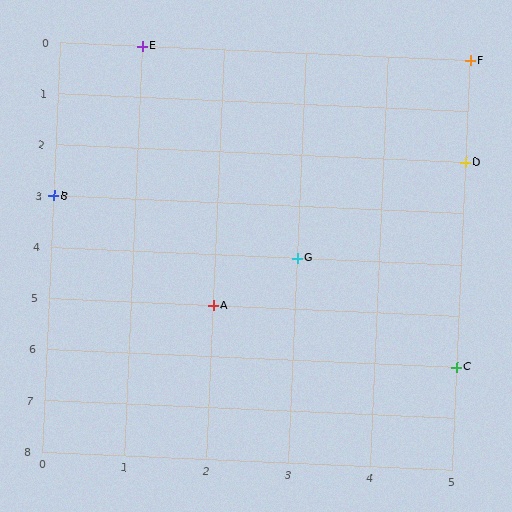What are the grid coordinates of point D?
Point D is at grid coordinates (5, 2).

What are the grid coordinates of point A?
Point A is at grid coordinates (2, 5).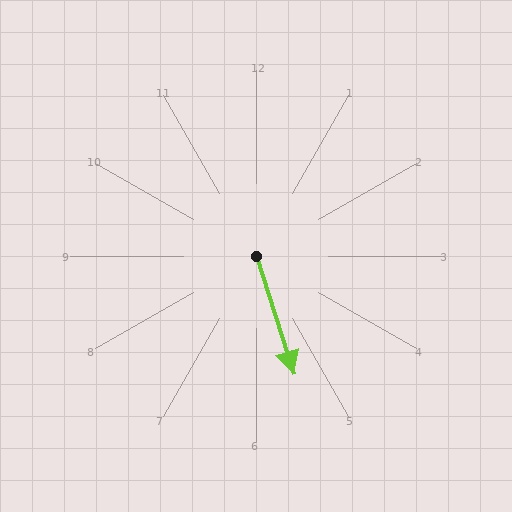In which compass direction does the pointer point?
South.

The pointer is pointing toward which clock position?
Roughly 5 o'clock.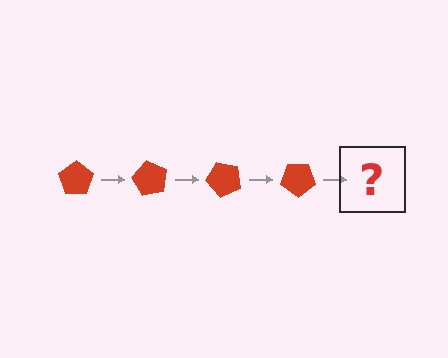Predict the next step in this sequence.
The next step is a red pentagon rotated 240 degrees.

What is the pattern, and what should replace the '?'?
The pattern is that the pentagon rotates 60 degrees each step. The '?' should be a red pentagon rotated 240 degrees.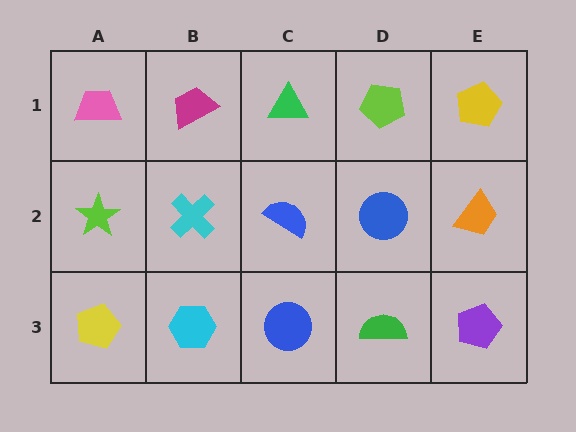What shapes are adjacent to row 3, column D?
A blue circle (row 2, column D), a blue circle (row 3, column C), a purple pentagon (row 3, column E).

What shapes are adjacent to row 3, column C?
A blue semicircle (row 2, column C), a cyan hexagon (row 3, column B), a green semicircle (row 3, column D).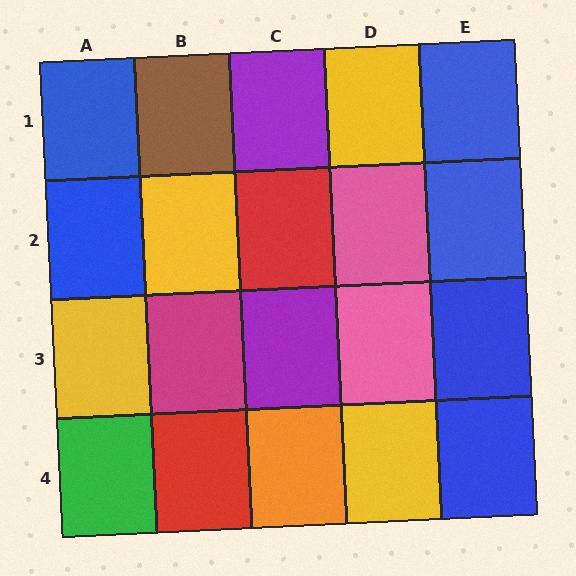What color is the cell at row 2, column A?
Blue.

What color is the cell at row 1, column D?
Yellow.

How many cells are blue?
6 cells are blue.